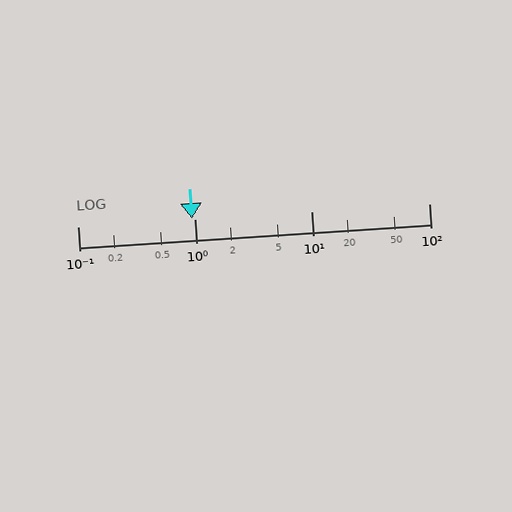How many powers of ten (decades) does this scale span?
The scale spans 3 decades, from 0.1 to 100.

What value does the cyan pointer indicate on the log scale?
The pointer indicates approximately 0.94.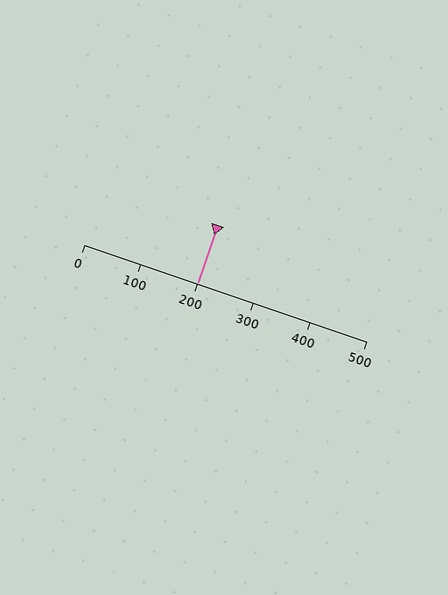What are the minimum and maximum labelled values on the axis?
The axis runs from 0 to 500.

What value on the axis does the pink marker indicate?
The marker indicates approximately 200.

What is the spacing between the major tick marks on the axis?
The major ticks are spaced 100 apart.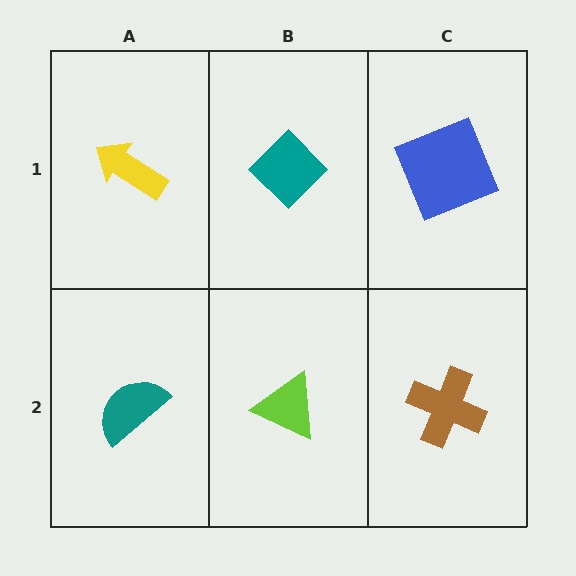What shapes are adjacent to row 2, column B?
A teal diamond (row 1, column B), a teal semicircle (row 2, column A), a brown cross (row 2, column C).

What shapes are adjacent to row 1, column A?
A teal semicircle (row 2, column A), a teal diamond (row 1, column B).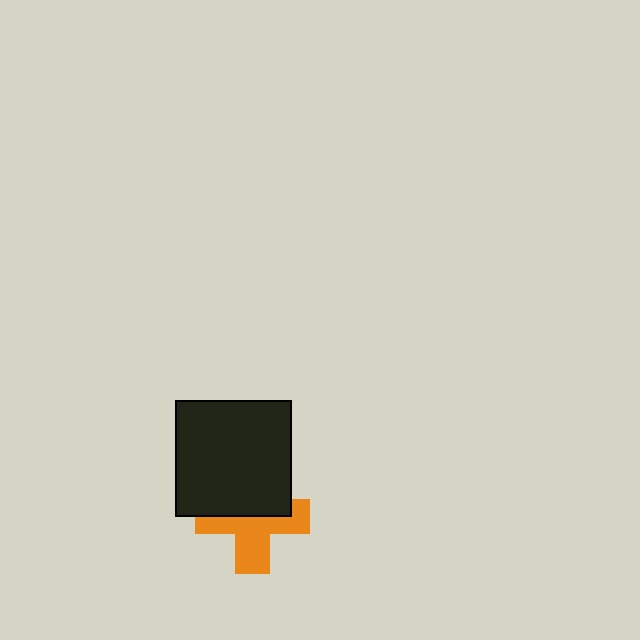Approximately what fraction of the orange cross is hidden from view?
Roughly 47% of the orange cross is hidden behind the black square.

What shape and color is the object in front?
The object in front is a black square.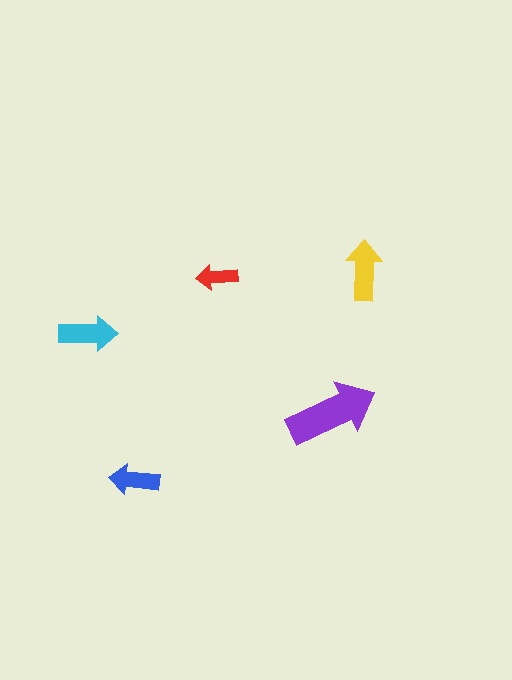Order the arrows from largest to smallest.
the purple one, the yellow one, the cyan one, the blue one, the red one.